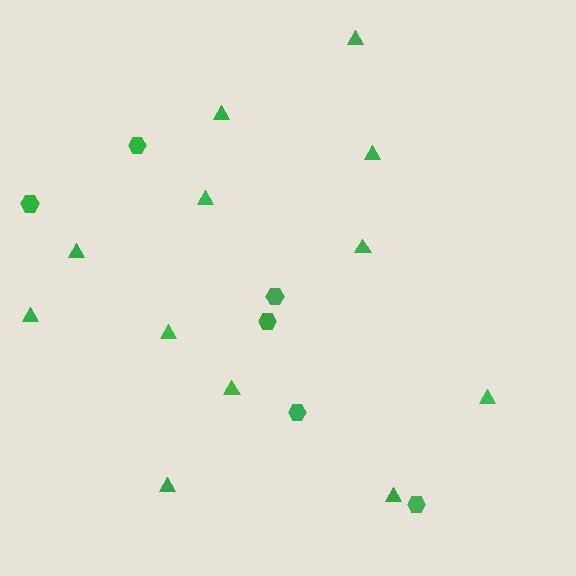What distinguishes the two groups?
There are 2 groups: one group of triangles (12) and one group of hexagons (6).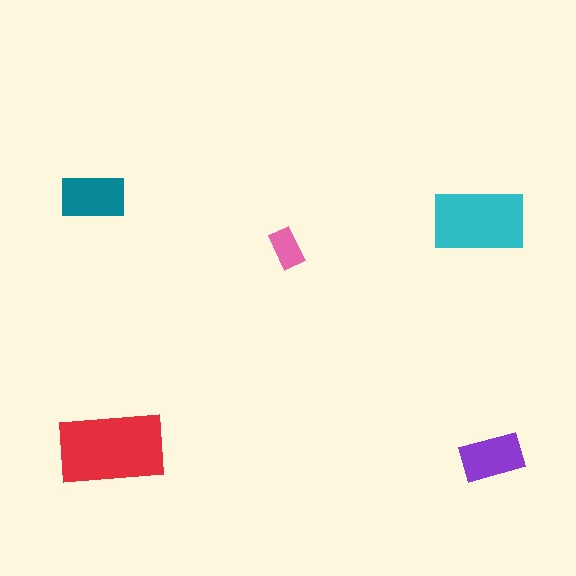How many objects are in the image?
There are 5 objects in the image.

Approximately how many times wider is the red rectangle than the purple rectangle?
About 1.5 times wider.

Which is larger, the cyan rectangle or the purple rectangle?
The cyan one.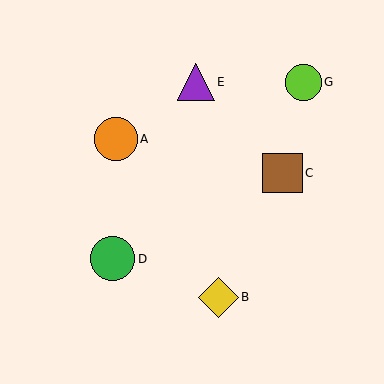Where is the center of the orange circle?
The center of the orange circle is at (116, 139).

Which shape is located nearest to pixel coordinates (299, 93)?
The lime circle (labeled G) at (304, 82) is nearest to that location.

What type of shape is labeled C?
Shape C is a brown square.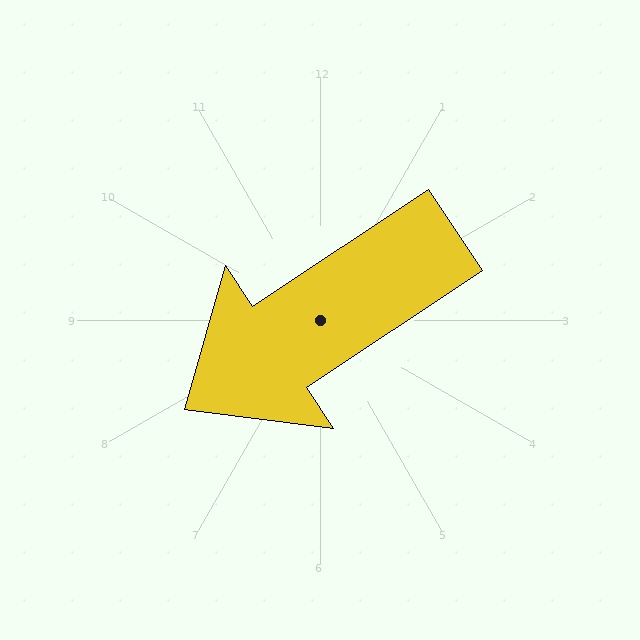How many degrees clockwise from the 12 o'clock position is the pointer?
Approximately 236 degrees.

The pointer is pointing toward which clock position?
Roughly 8 o'clock.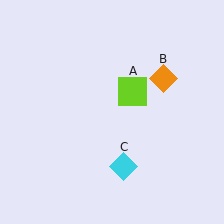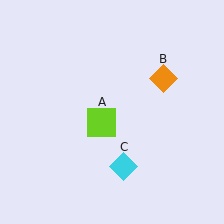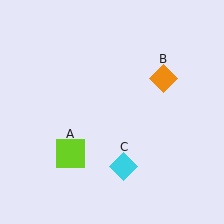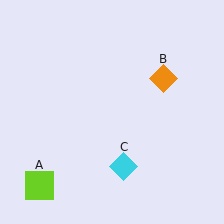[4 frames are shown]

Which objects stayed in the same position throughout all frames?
Orange diamond (object B) and cyan diamond (object C) remained stationary.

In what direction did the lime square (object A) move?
The lime square (object A) moved down and to the left.